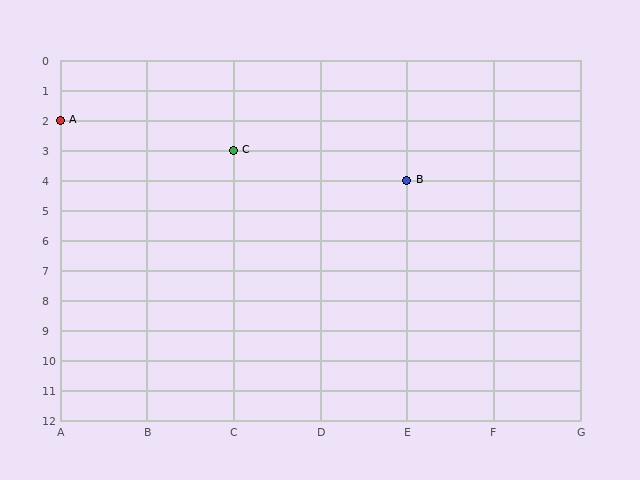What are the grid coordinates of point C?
Point C is at grid coordinates (C, 3).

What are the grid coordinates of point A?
Point A is at grid coordinates (A, 2).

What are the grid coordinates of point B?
Point B is at grid coordinates (E, 4).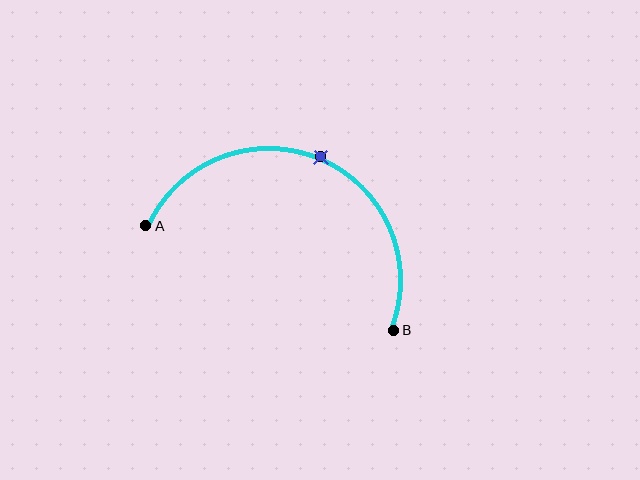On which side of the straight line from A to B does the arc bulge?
The arc bulges above the straight line connecting A and B.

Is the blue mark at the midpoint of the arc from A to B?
Yes. The blue mark lies on the arc at equal arc-length from both A and B — it is the arc midpoint.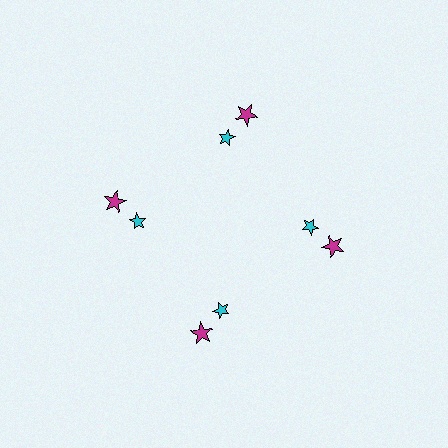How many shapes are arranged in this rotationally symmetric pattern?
There are 8 shapes, arranged in 4 groups of 2.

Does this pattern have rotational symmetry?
Yes, this pattern has 4-fold rotational symmetry. It looks the same after rotating 90 degrees around the center.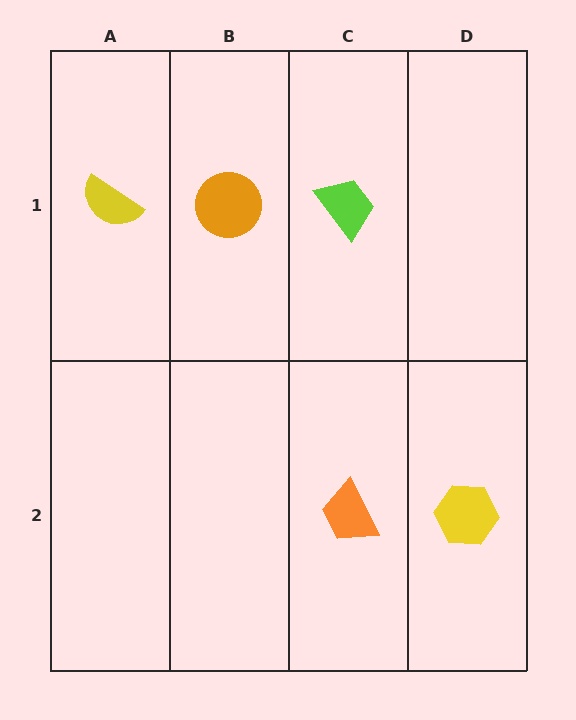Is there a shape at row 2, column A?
No, that cell is empty.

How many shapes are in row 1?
3 shapes.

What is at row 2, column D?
A yellow hexagon.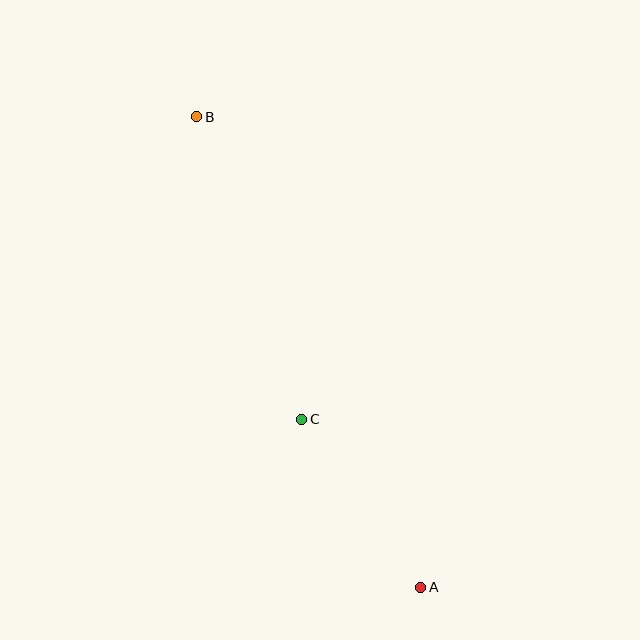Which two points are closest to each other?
Points A and C are closest to each other.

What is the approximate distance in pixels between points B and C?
The distance between B and C is approximately 320 pixels.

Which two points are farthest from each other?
Points A and B are farthest from each other.